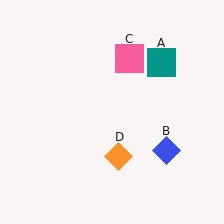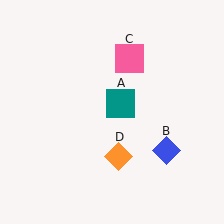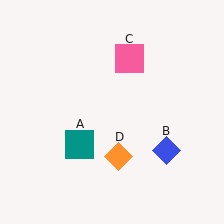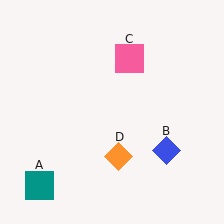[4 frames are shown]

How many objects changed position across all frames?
1 object changed position: teal square (object A).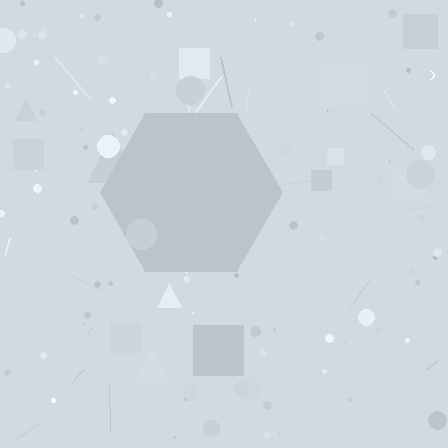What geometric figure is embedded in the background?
A hexagon is embedded in the background.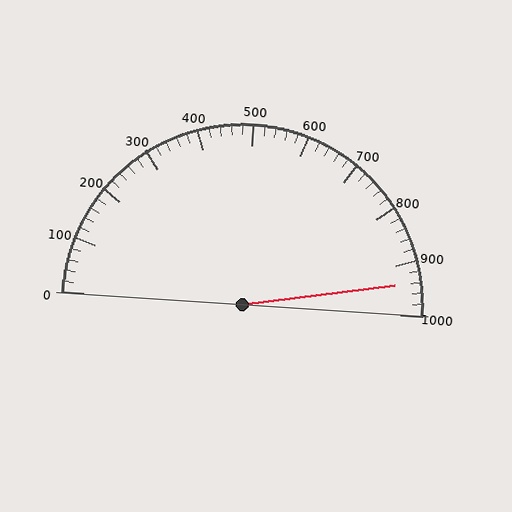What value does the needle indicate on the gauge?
The needle indicates approximately 940.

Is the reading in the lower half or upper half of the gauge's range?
The reading is in the upper half of the range (0 to 1000).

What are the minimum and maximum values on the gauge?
The gauge ranges from 0 to 1000.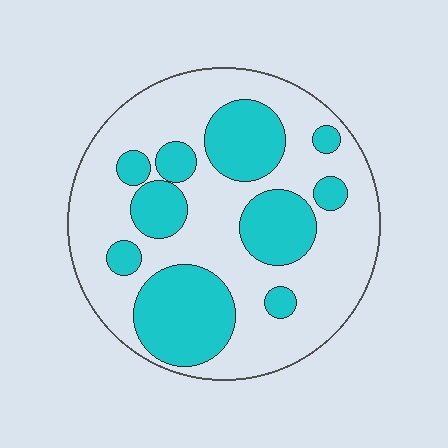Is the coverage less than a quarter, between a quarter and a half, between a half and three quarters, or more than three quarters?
Between a quarter and a half.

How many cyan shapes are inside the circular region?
10.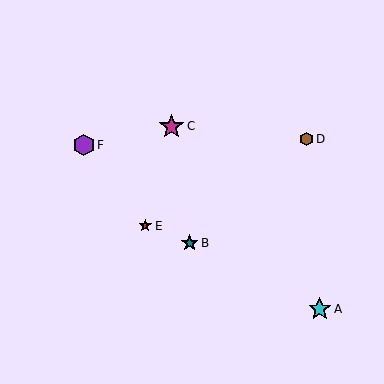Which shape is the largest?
The magenta star (labeled C) is the largest.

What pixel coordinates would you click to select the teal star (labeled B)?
Click at (190, 243) to select the teal star B.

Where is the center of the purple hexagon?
The center of the purple hexagon is at (84, 145).